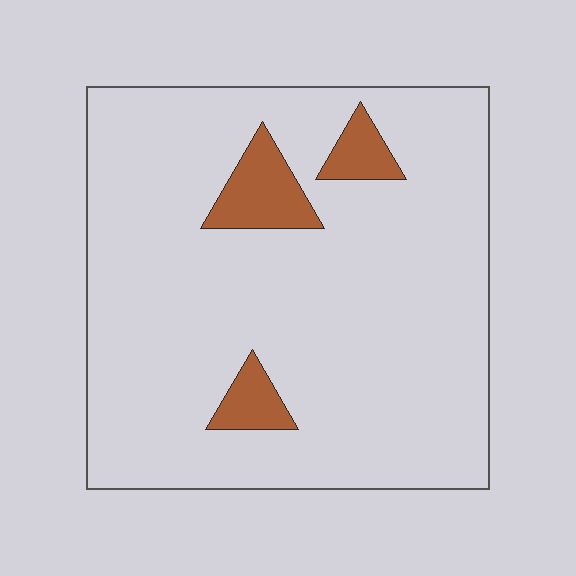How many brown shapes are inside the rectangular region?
3.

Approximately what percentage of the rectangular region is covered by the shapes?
Approximately 10%.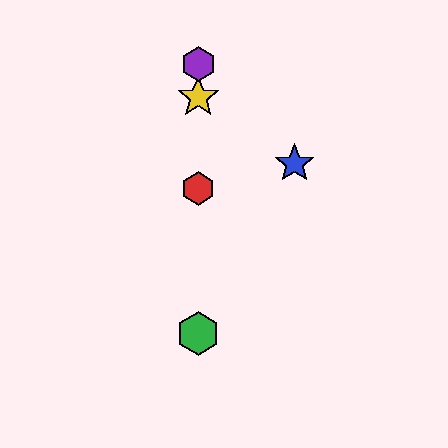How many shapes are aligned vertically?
4 shapes (the red hexagon, the green hexagon, the yellow star, the purple hexagon) are aligned vertically.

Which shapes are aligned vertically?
The red hexagon, the green hexagon, the yellow star, the purple hexagon are aligned vertically.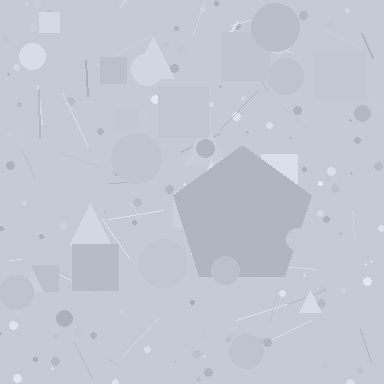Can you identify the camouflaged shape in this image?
The camouflaged shape is a pentagon.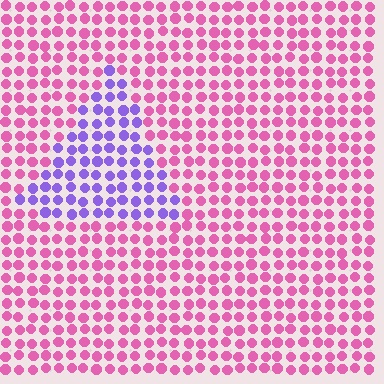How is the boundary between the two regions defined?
The boundary is defined purely by a slight shift in hue (about 62 degrees). Spacing, size, and orientation are identical on both sides.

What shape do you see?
I see a triangle.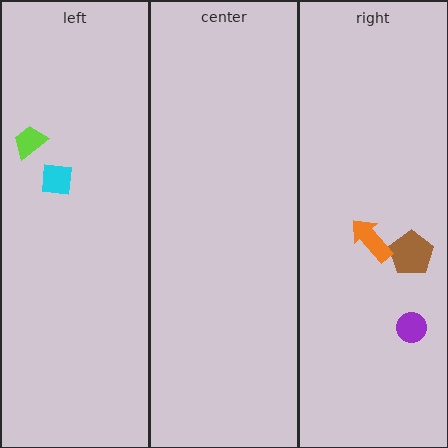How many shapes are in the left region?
2.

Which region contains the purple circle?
The right region.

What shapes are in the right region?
The brown pentagon, the purple circle, the orange arrow.